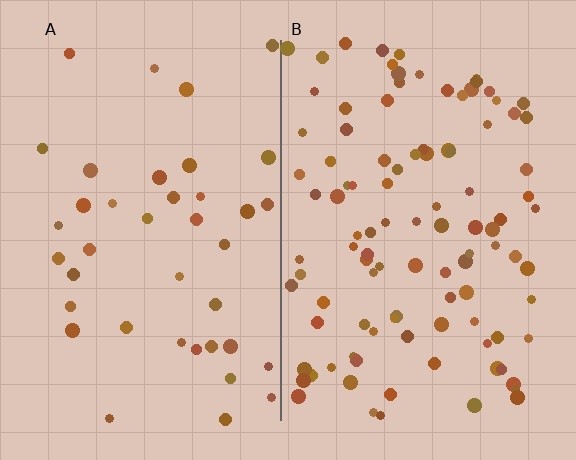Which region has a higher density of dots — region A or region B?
B (the right).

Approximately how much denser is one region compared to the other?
Approximately 2.6× — region B over region A.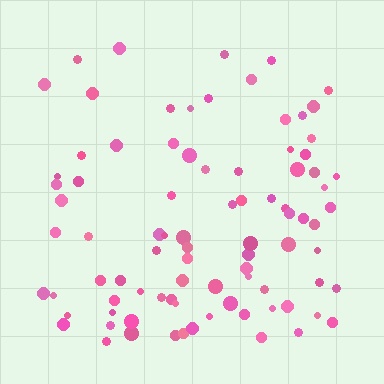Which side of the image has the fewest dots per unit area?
The top.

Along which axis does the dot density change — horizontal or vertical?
Vertical.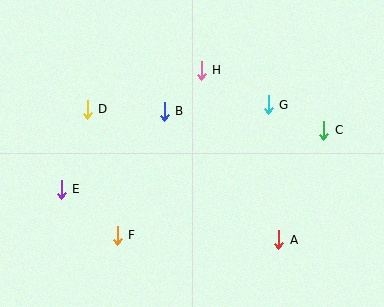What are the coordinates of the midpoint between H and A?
The midpoint between H and A is at (240, 155).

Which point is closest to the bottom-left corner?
Point E is closest to the bottom-left corner.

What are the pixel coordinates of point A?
Point A is at (279, 240).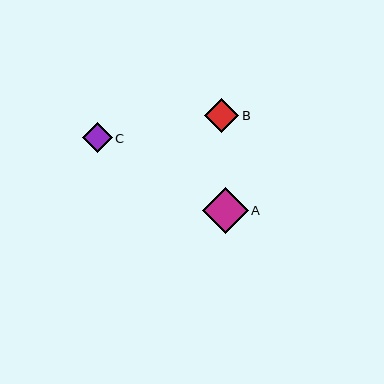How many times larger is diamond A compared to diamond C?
Diamond A is approximately 1.5 times the size of diamond C.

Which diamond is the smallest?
Diamond C is the smallest with a size of approximately 30 pixels.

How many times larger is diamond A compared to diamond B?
Diamond A is approximately 1.3 times the size of diamond B.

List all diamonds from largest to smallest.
From largest to smallest: A, B, C.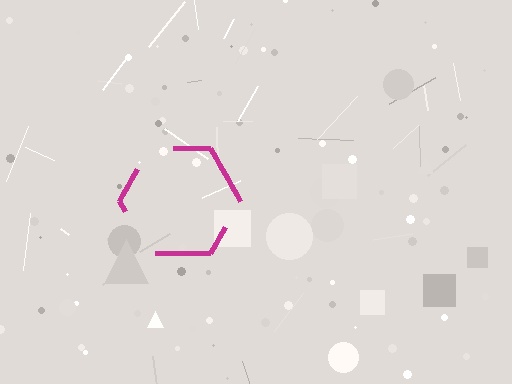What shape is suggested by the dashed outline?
The dashed outline suggests a hexagon.